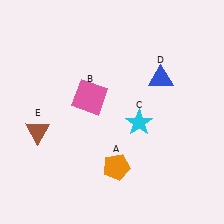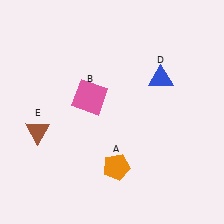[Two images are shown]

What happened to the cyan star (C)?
The cyan star (C) was removed in Image 2. It was in the bottom-right area of Image 1.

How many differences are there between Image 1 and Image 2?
There is 1 difference between the two images.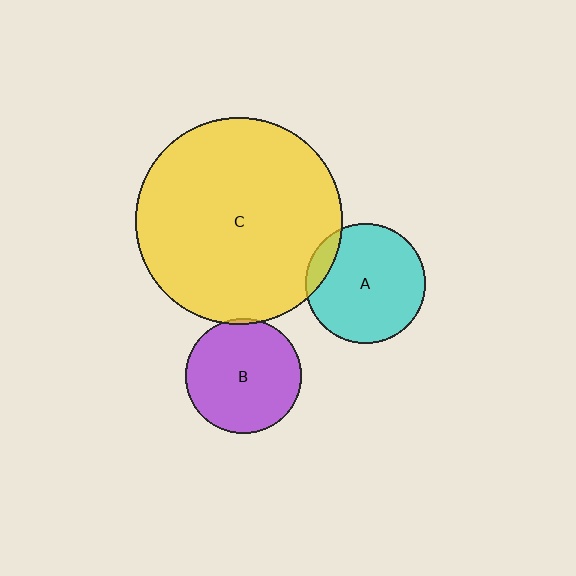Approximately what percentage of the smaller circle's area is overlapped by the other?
Approximately 5%.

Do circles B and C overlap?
Yes.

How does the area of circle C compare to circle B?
Approximately 3.2 times.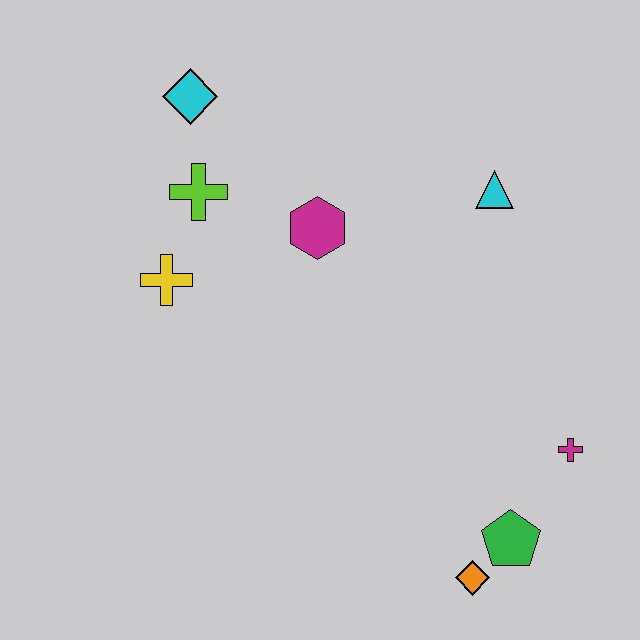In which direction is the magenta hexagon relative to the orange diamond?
The magenta hexagon is above the orange diamond.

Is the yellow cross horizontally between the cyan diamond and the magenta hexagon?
No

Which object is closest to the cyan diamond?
The lime cross is closest to the cyan diamond.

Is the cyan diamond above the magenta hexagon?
Yes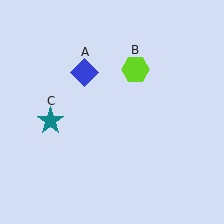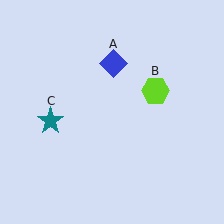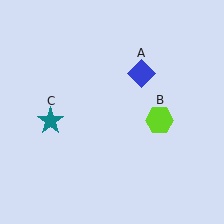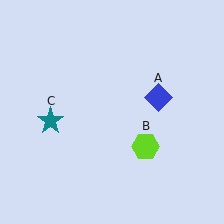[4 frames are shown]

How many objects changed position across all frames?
2 objects changed position: blue diamond (object A), lime hexagon (object B).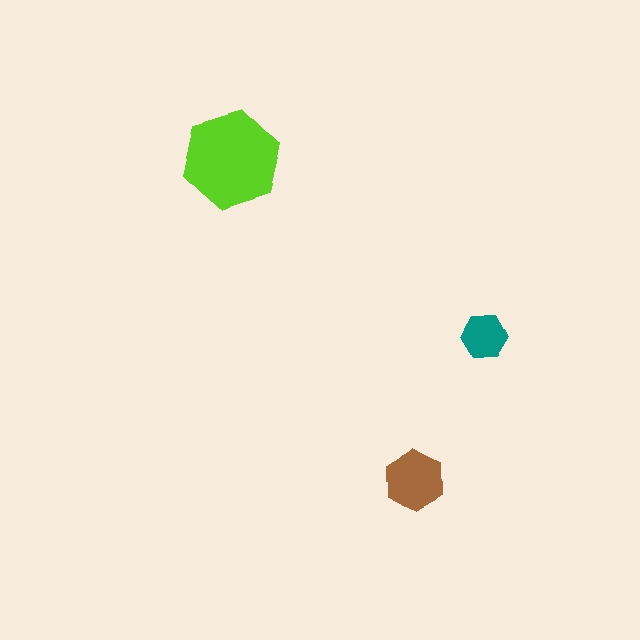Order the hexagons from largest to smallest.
the lime one, the brown one, the teal one.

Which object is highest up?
The lime hexagon is topmost.